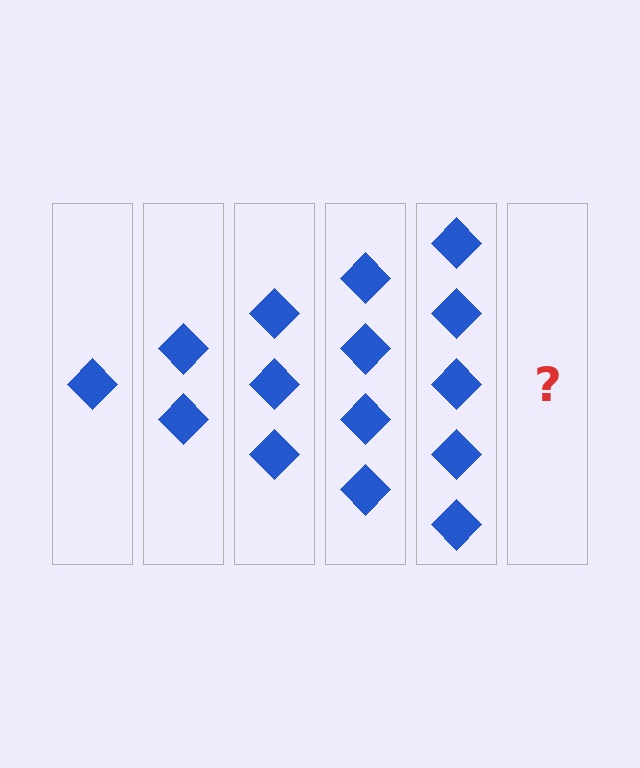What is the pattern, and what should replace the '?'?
The pattern is that each step adds one more diamond. The '?' should be 6 diamonds.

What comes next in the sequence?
The next element should be 6 diamonds.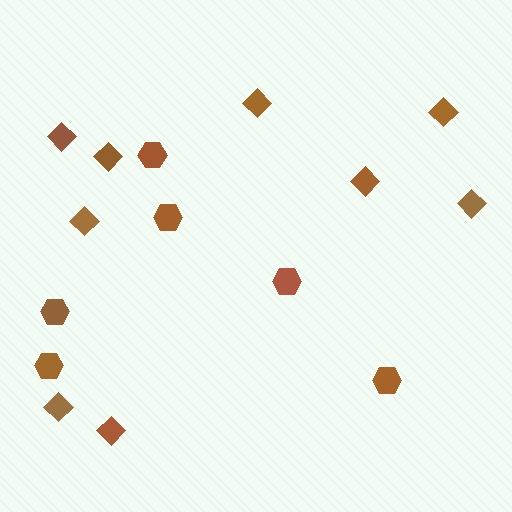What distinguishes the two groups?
There are 2 groups: one group of diamonds (9) and one group of hexagons (6).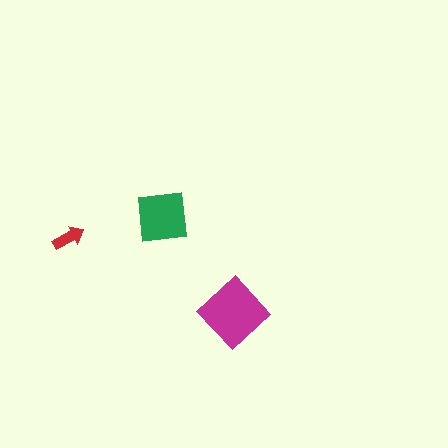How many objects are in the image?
There are 3 objects in the image.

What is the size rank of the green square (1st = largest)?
2nd.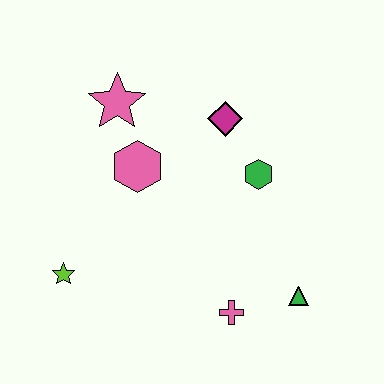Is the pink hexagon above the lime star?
Yes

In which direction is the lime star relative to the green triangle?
The lime star is to the left of the green triangle.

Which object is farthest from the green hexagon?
The lime star is farthest from the green hexagon.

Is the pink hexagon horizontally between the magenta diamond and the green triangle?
No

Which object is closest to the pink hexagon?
The pink star is closest to the pink hexagon.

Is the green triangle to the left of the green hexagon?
No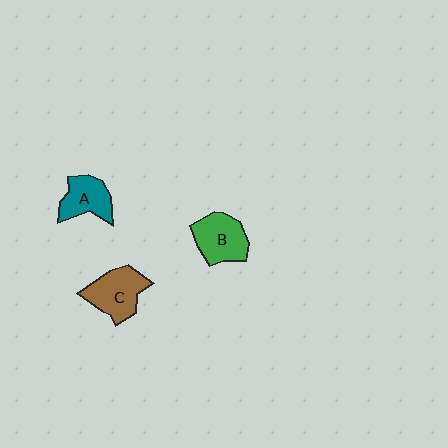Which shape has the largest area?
Shape C (brown).